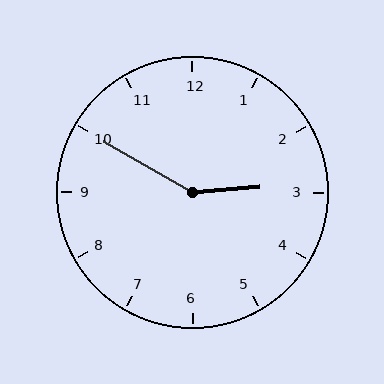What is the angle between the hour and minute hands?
Approximately 145 degrees.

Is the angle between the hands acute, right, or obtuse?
It is obtuse.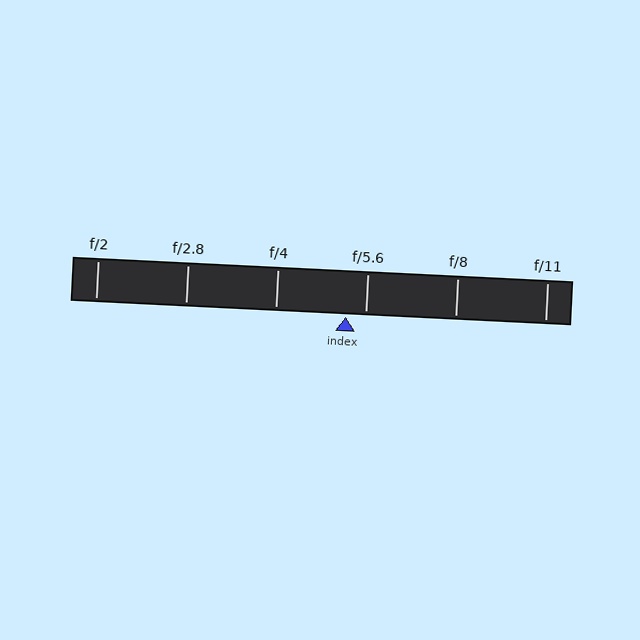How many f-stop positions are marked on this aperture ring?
There are 6 f-stop positions marked.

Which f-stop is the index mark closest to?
The index mark is closest to f/5.6.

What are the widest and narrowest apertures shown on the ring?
The widest aperture shown is f/2 and the narrowest is f/11.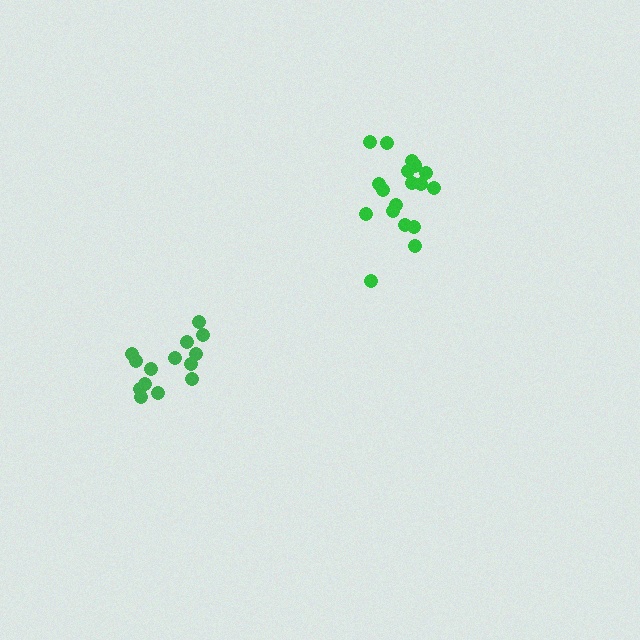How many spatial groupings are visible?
There are 2 spatial groupings.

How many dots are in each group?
Group 1: 14 dots, Group 2: 18 dots (32 total).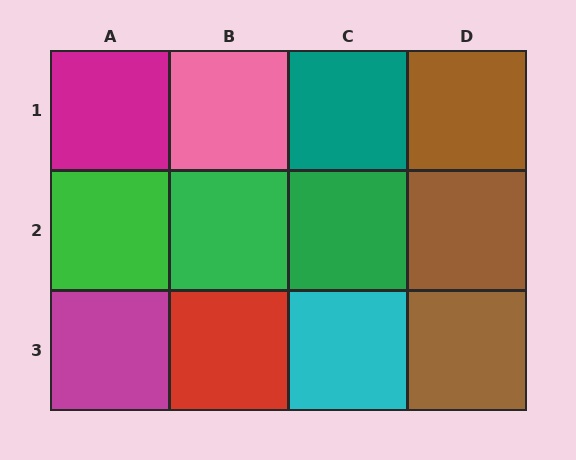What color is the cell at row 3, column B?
Red.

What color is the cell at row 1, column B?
Pink.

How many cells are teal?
1 cell is teal.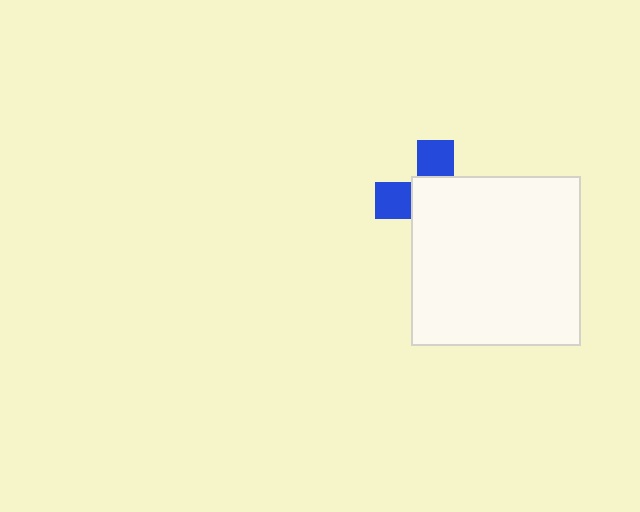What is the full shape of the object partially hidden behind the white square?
The partially hidden object is a blue cross.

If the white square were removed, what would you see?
You would see the complete blue cross.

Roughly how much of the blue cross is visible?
A small part of it is visible (roughly 35%).